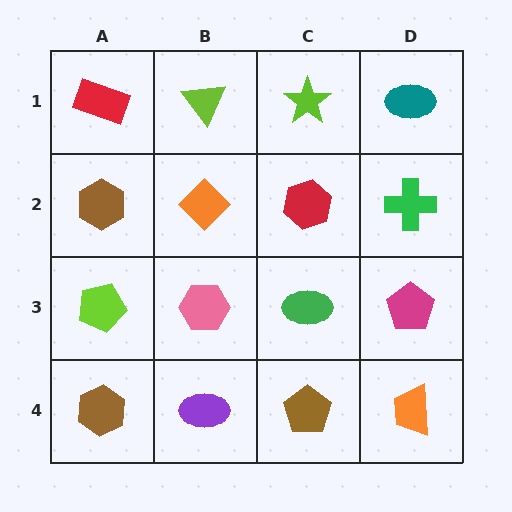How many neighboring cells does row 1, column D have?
2.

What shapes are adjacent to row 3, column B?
An orange diamond (row 2, column B), a purple ellipse (row 4, column B), a lime pentagon (row 3, column A), a green ellipse (row 3, column C).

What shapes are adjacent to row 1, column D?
A green cross (row 2, column D), a lime star (row 1, column C).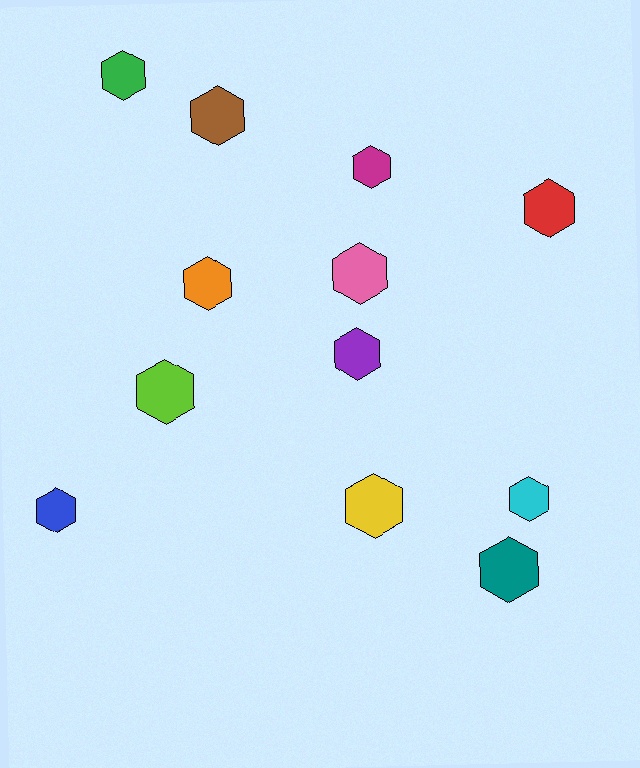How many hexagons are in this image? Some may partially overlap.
There are 12 hexagons.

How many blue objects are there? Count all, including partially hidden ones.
There is 1 blue object.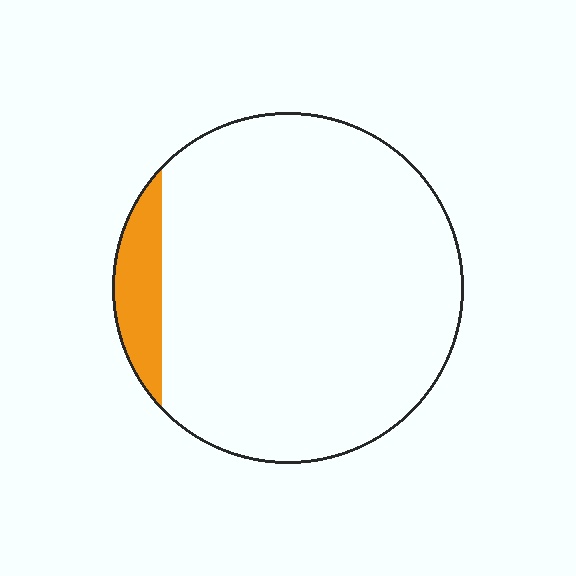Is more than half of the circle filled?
No.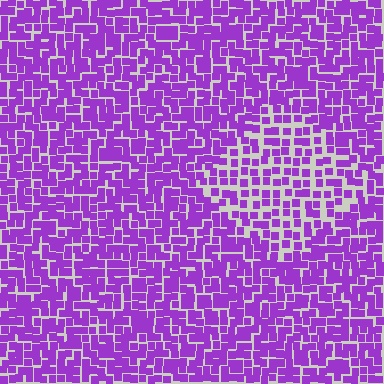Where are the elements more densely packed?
The elements are more densely packed outside the diamond boundary.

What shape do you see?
I see a diamond.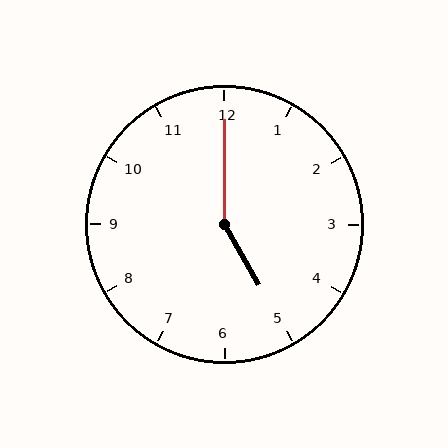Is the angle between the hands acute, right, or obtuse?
It is obtuse.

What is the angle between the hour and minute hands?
Approximately 150 degrees.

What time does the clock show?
5:00.